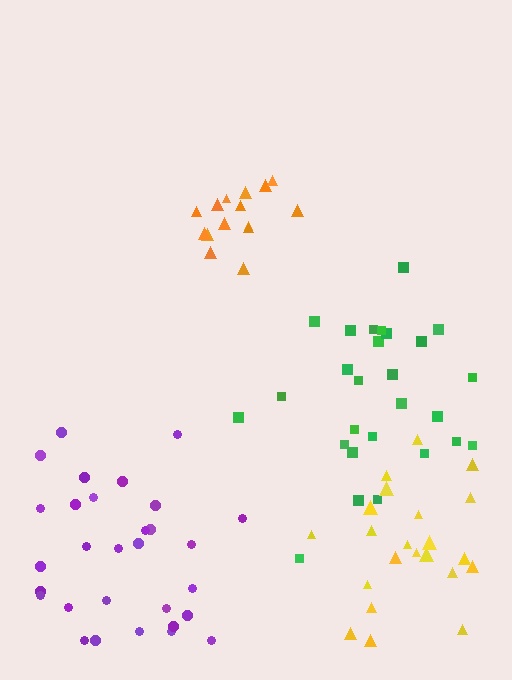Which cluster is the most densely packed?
Orange.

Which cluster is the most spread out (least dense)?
Purple.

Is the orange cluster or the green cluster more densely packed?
Orange.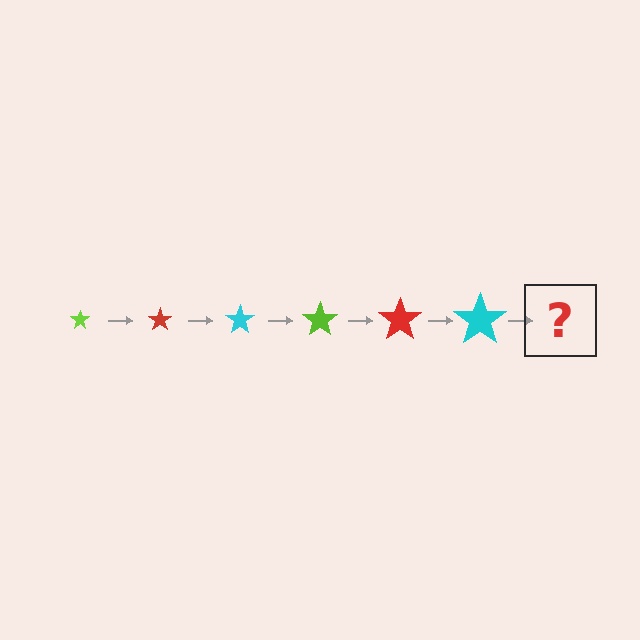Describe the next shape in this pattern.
It should be a lime star, larger than the previous one.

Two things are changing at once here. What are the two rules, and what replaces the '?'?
The two rules are that the star grows larger each step and the color cycles through lime, red, and cyan. The '?' should be a lime star, larger than the previous one.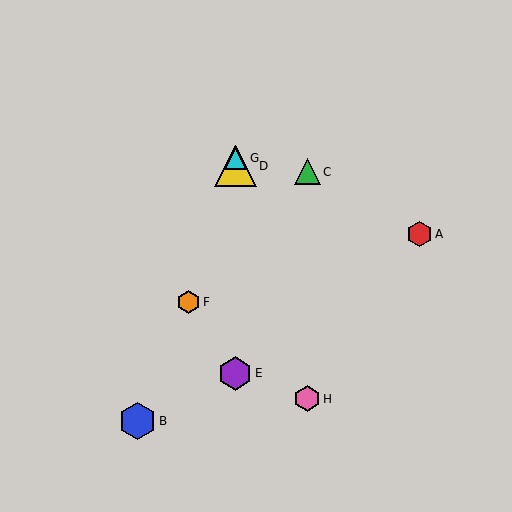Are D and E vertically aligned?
Yes, both are at x≈235.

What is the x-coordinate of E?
Object E is at x≈235.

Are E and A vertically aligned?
No, E is at x≈235 and A is at x≈419.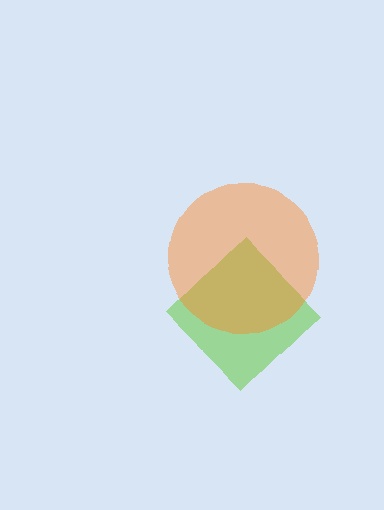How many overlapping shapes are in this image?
There are 2 overlapping shapes in the image.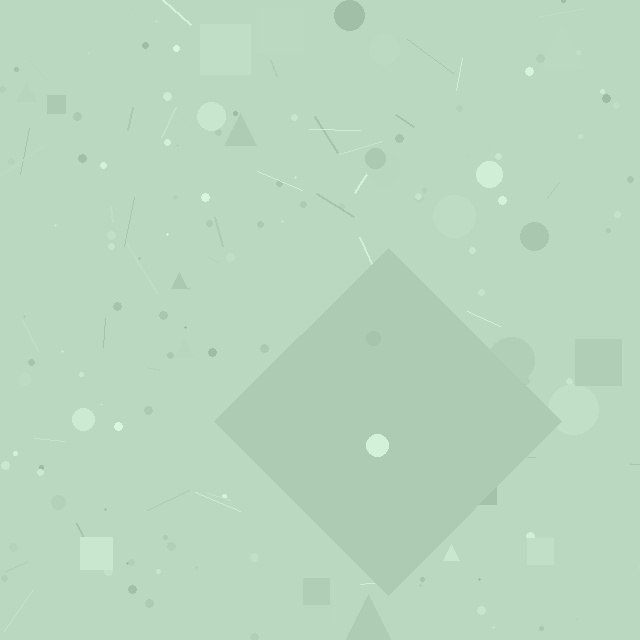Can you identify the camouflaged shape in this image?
The camouflaged shape is a diamond.